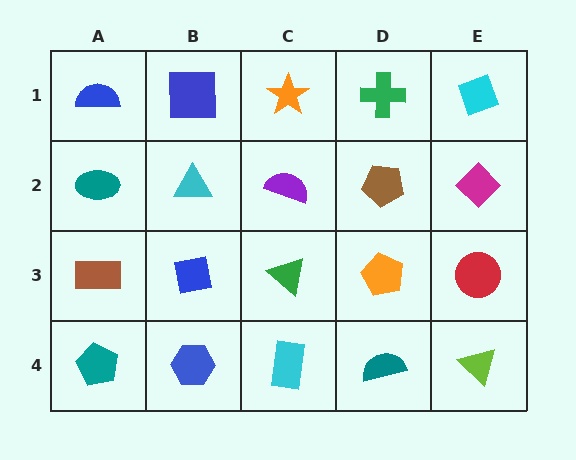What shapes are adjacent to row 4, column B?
A blue square (row 3, column B), a teal pentagon (row 4, column A), a cyan rectangle (row 4, column C).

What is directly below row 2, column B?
A blue square.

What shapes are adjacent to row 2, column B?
A blue square (row 1, column B), a blue square (row 3, column B), a teal ellipse (row 2, column A), a purple semicircle (row 2, column C).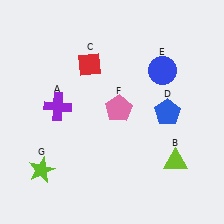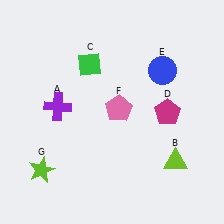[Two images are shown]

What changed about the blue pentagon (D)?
In Image 1, D is blue. In Image 2, it changed to magenta.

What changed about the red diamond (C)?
In Image 1, C is red. In Image 2, it changed to green.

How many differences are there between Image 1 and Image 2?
There are 2 differences between the two images.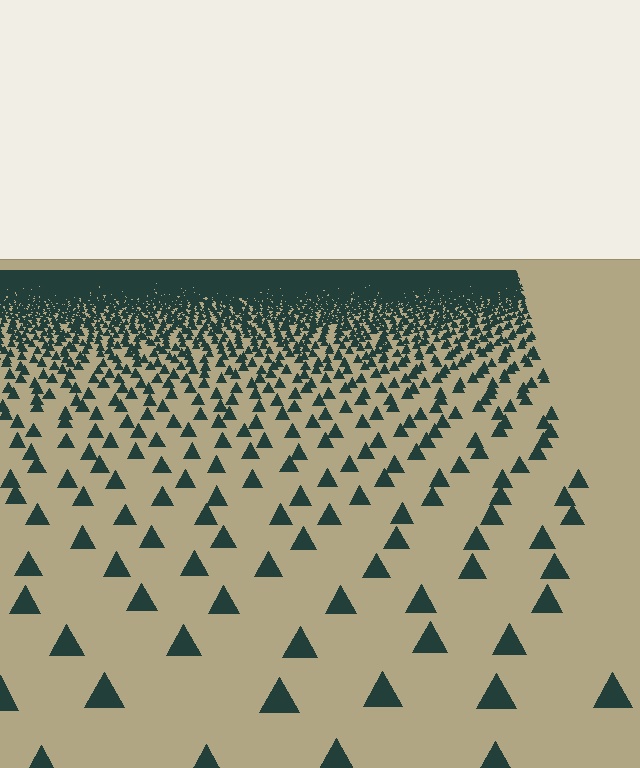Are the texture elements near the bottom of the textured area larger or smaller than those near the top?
Larger. Near the bottom, elements are closer to the viewer and appear at a bigger on-screen size.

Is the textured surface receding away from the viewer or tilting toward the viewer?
The surface is receding away from the viewer. Texture elements get smaller and denser toward the top.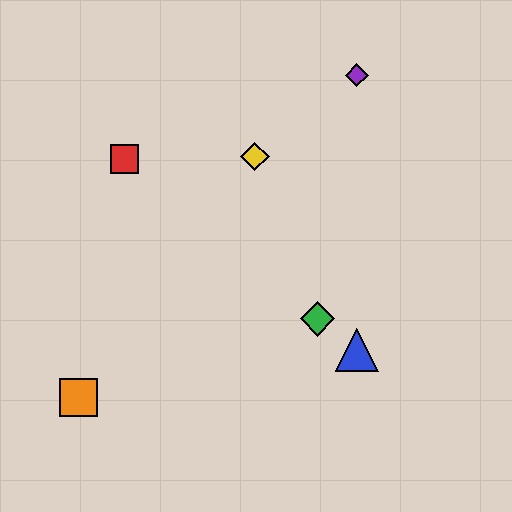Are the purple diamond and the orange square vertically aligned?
No, the purple diamond is at x≈357 and the orange square is at x≈79.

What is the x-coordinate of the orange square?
The orange square is at x≈79.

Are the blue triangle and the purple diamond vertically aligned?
Yes, both are at x≈357.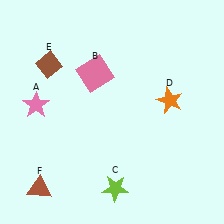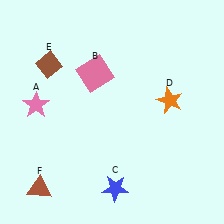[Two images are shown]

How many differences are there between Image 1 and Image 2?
There is 1 difference between the two images.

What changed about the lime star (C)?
In Image 1, C is lime. In Image 2, it changed to blue.